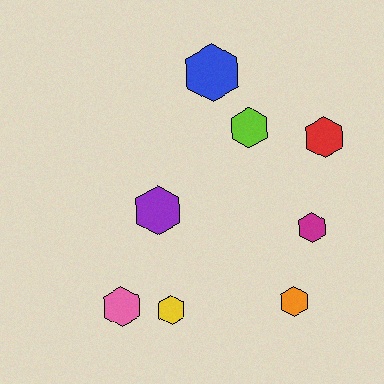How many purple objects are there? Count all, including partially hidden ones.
There is 1 purple object.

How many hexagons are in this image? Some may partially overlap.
There are 8 hexagons.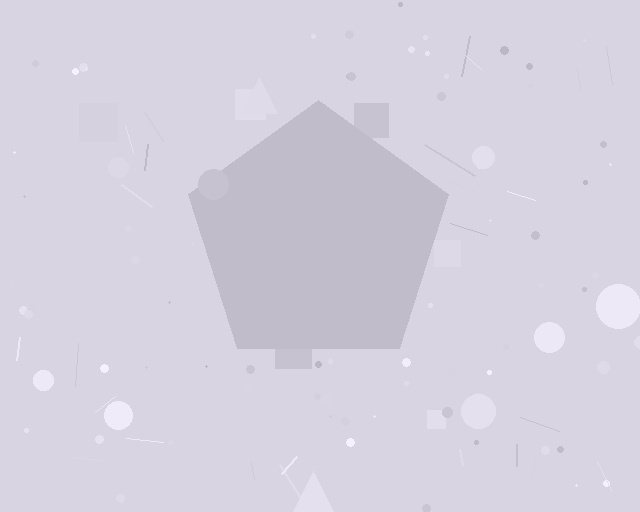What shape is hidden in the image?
A pentagon is hidden in the image.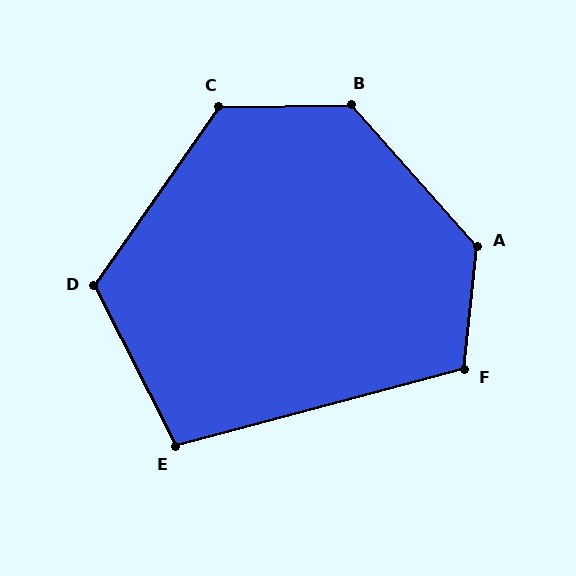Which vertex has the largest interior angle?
A, at approximately 132 degrees.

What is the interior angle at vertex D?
Approximately 118 degrees (obtuse).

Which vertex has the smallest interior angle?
E, at approximately 102 degrees.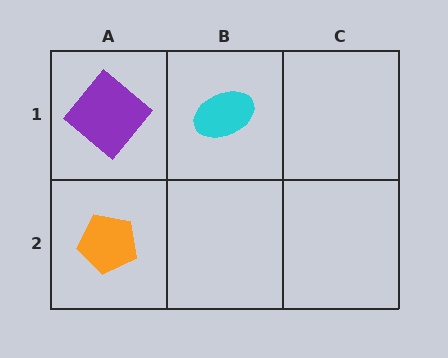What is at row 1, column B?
A cyan ellipse.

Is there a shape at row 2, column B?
No, that cell is empty.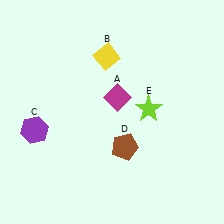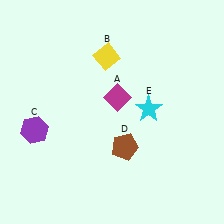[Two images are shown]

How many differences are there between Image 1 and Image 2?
There is 1 difference between the two images.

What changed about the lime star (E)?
In Image 1, E is lime. In Image 2, it changed to cyan.